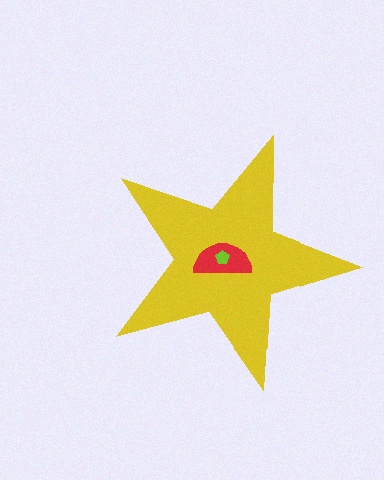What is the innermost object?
The lime pentagon.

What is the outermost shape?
The yellow star.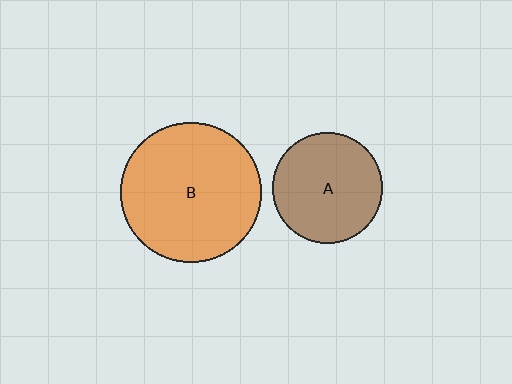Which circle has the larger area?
Circle B (orange).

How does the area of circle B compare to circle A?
Approximately 1.6 times.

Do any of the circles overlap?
No, none of the circles overlap.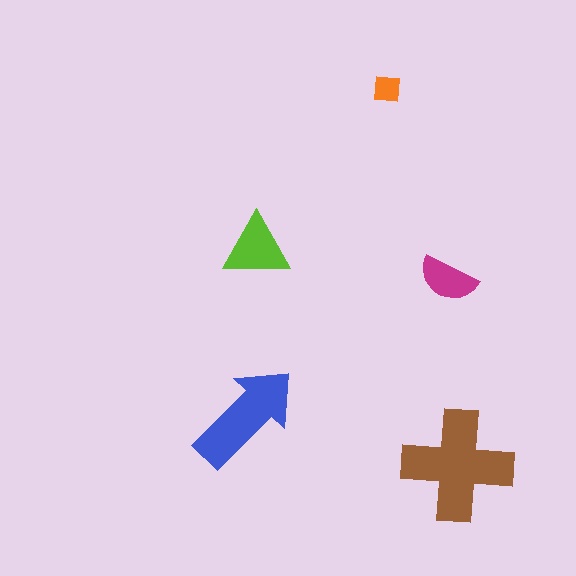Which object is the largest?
The brown cross.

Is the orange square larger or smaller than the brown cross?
Smaller.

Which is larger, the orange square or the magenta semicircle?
The magenta semicircle.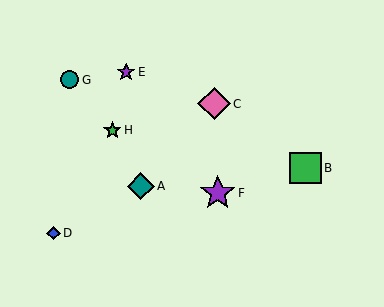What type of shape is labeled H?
Shape H is a green star.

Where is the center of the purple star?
The center of the purple star is at (126, 72).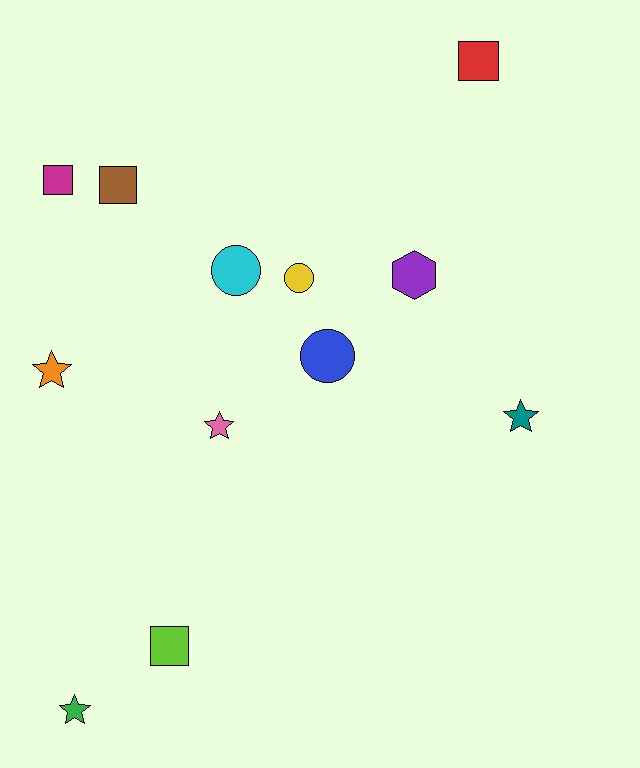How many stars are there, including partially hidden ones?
There are 4 stars.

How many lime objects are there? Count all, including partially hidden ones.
There is 1 lime object.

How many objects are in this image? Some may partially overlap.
There are 12 objects.